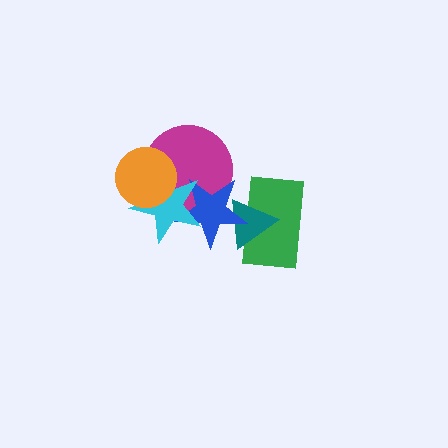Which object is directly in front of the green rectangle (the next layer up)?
The teal triangle is directly in front of the green rectangle.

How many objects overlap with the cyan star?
3 objects overlap with the cyan star.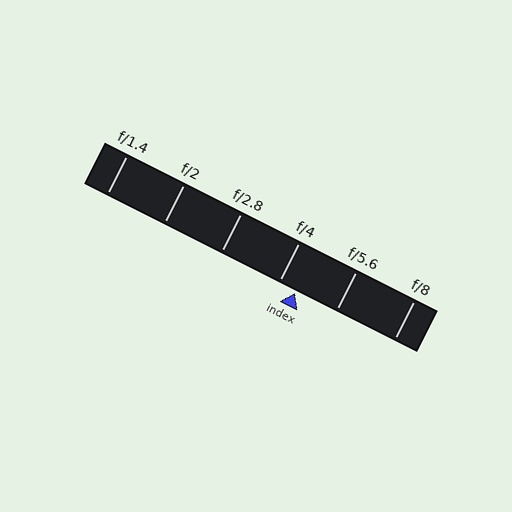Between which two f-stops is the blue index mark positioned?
The index mark is between f/4 and f/5.6.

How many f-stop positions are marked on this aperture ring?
There are 6 f-stop positions marked.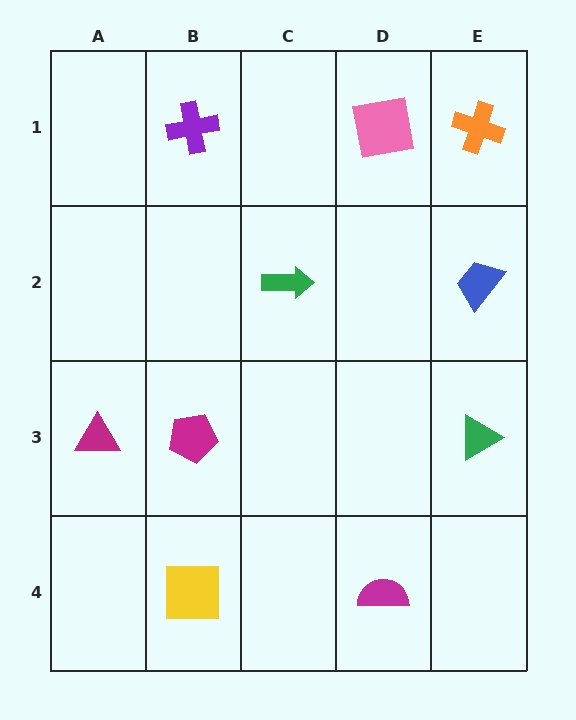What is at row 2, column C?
A green arrow.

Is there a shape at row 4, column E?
No, that cell is empty.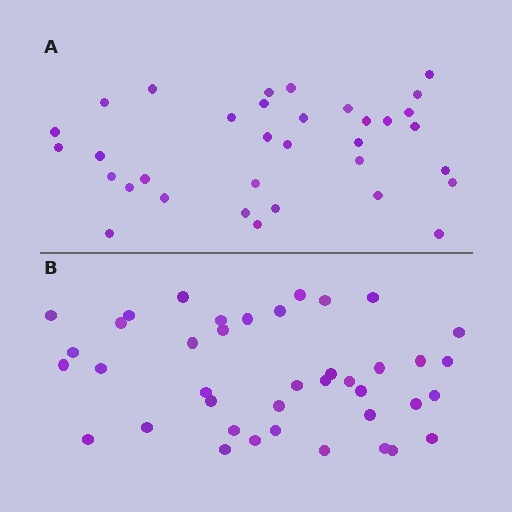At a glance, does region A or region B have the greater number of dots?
Region B (the bottom region) has more dots.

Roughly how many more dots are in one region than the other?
Region B has about 6 more dots than region A.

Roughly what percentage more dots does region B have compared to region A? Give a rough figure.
About 20% more.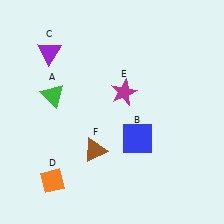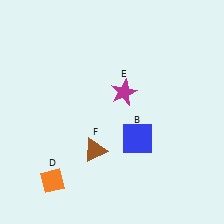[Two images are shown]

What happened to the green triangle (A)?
The green triangle (A) was removed in Image 2. It was in the top-left area of Image 1.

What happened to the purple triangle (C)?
The purple triangle (C) was removed in Image 2. It was in the top-left area of Image 1.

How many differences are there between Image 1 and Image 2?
There are 2 differences between the two images.